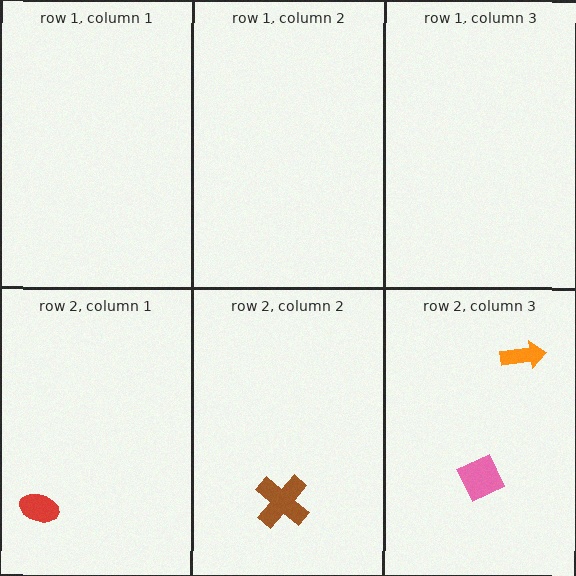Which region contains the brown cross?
The row 2, column 2 region.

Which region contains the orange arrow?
The row 2, column 3 region.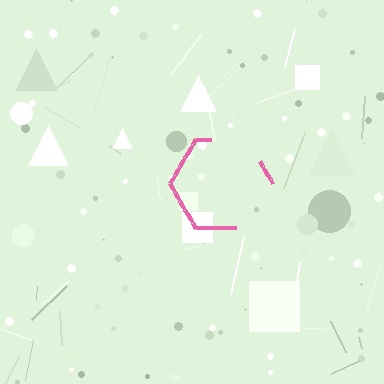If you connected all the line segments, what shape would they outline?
They would outline a hexagon.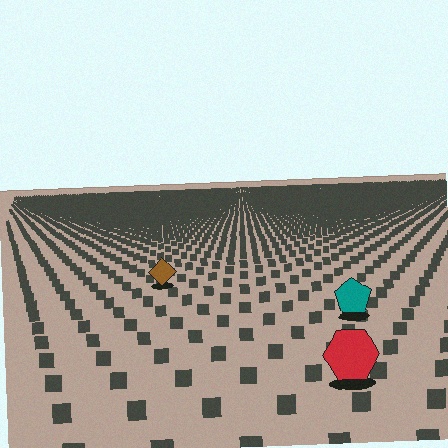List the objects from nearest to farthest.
From nearest to farthest: the red hexagon, the teal pentagon, the brown diamond.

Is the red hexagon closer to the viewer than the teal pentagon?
Yes. The red hexagon is closer — you can tell from the texture gradient: the ground texture is coarser near it.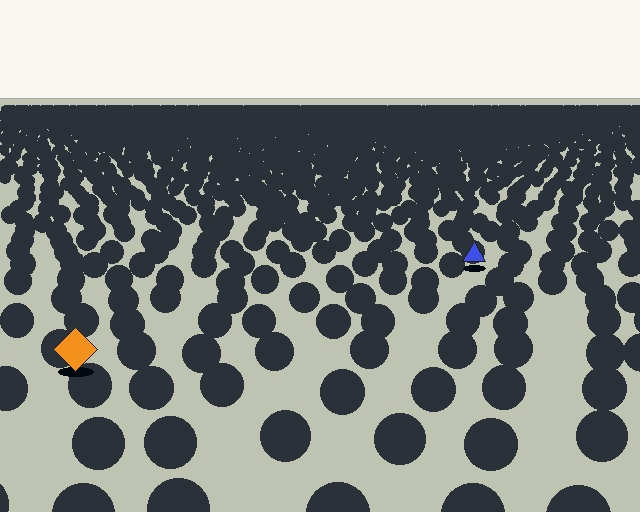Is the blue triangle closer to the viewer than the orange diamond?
No. The orange diamond is closer — you can tell from the texture gradient: the ground texture is coarser near it.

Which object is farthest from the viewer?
The blue triangle is farthest from the viewer. It appears smaller and the ground texture around it is denser.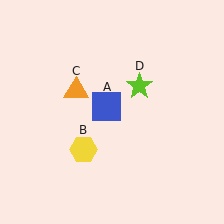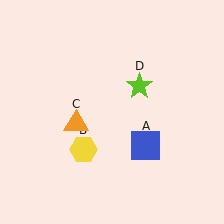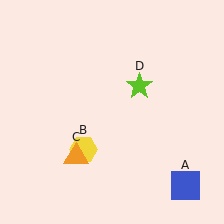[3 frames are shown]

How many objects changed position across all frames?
2 objects changed position: blue square (object A), orange triangle (object C).